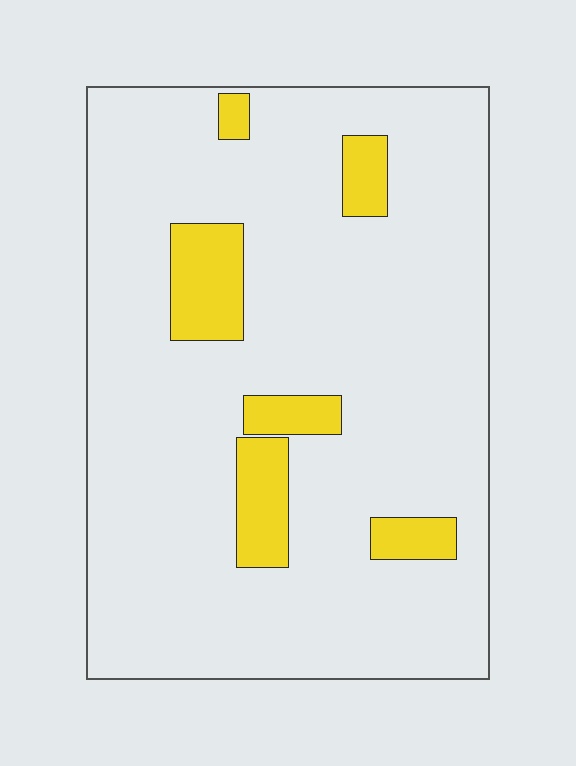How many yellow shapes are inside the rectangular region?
6.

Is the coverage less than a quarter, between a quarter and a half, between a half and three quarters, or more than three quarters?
Less than a quarter.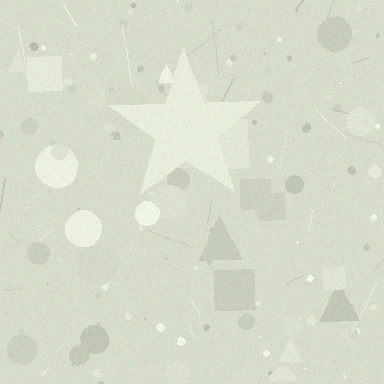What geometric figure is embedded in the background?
A star is embedded in the background.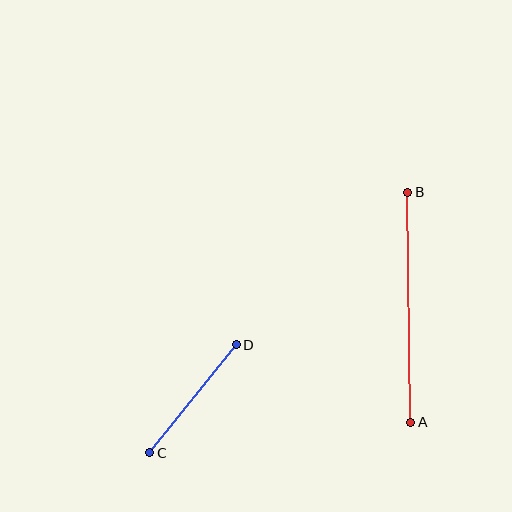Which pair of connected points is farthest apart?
Points A and B are farthest apart.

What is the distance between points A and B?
The distance is approximately 230 pixels.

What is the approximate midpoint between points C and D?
The midpoint is at approximately (193, 399) pixels.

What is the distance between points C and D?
The distance is approximately 138 pixels.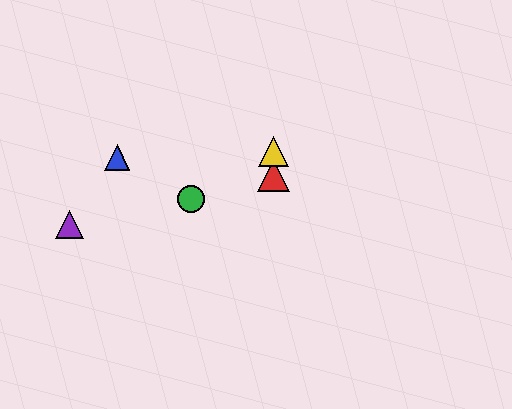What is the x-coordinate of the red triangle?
The red triangle is at x≈273.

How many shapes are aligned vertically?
2 shapes (the red triangle, the yellow triangle) are aligned vertically.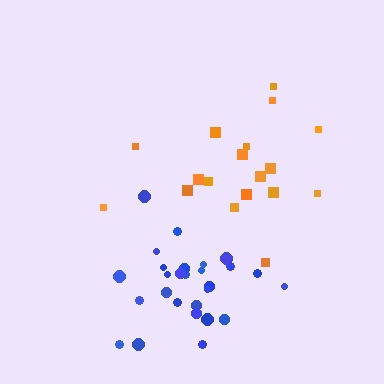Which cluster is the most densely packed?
Blue.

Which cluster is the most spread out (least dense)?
Orange.